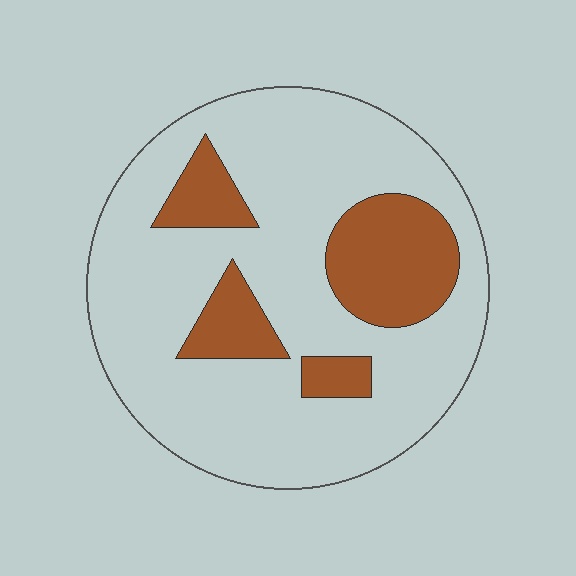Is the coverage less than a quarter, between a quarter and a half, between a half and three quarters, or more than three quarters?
Less than a quarter.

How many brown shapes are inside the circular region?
4.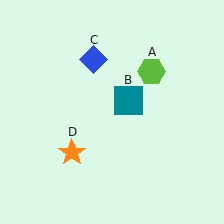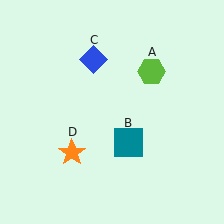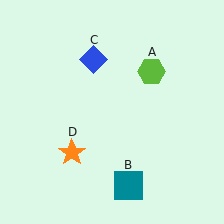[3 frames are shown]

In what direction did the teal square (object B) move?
The teal square (object B) moved down.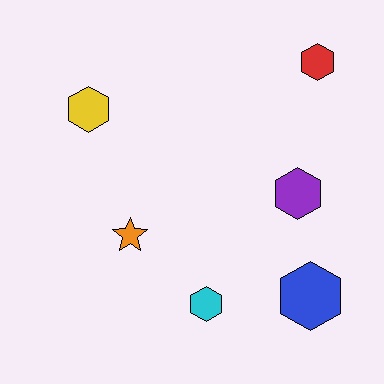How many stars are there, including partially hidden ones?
There is 1 star.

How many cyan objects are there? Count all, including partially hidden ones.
There is 1 cyan object.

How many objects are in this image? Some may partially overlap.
There are 6 objects.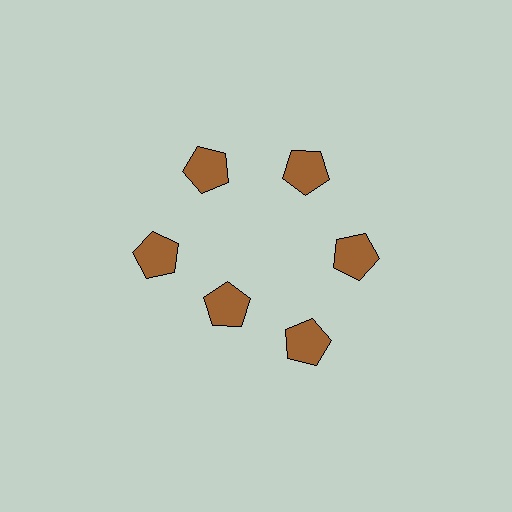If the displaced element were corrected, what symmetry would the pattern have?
It would have 6-fold rotational symmetry — the pattern would map onto itself every 60 degrees.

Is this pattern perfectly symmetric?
No. The 6 brown pentagons are arranged in a ring, but one element near the 7 o'clock position is pulled inward toward the center, breaking the 6-fold rotational symmetry.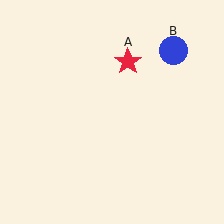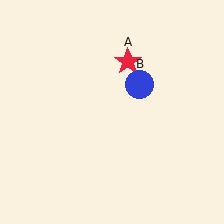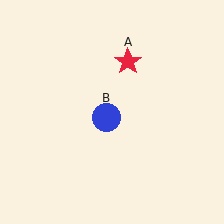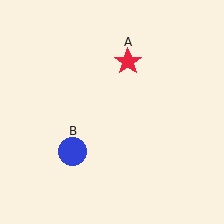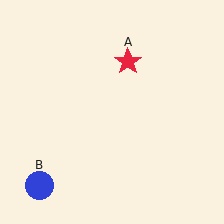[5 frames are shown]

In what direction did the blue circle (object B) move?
The blue circle (object B) moved down and to the left.